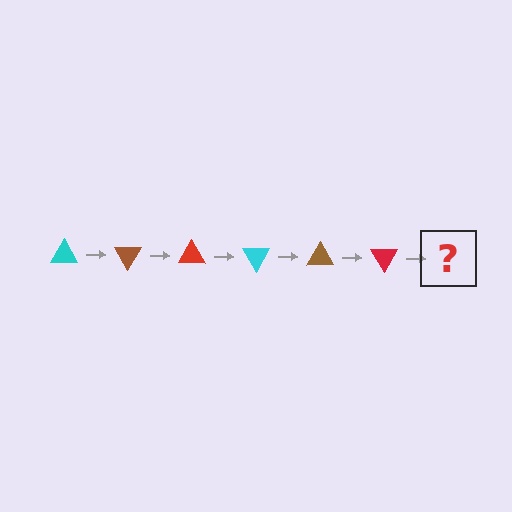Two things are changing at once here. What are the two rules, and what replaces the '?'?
The two rules are that it rotates 60 degrees each step and the color cycles through cyan, brown, and red. The '?' should be a cyan triangle, rotated 360 degrees from the start.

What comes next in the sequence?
The next element should be a cyan triangle, rotated 360 degrees from the start.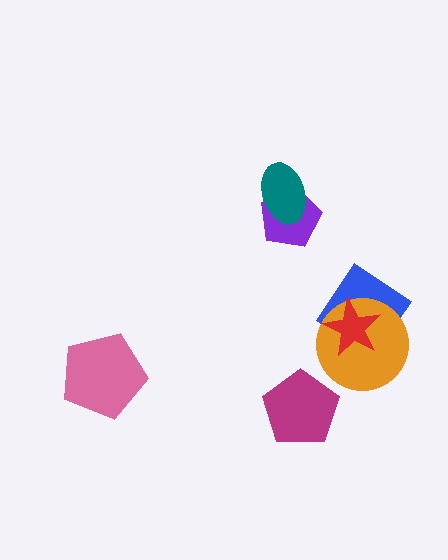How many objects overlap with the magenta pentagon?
0 objects overlap with the magenta pentagon.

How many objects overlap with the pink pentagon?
0 objects overlap with the pink pentagon.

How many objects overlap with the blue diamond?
2 objects overlap with the blue diamond.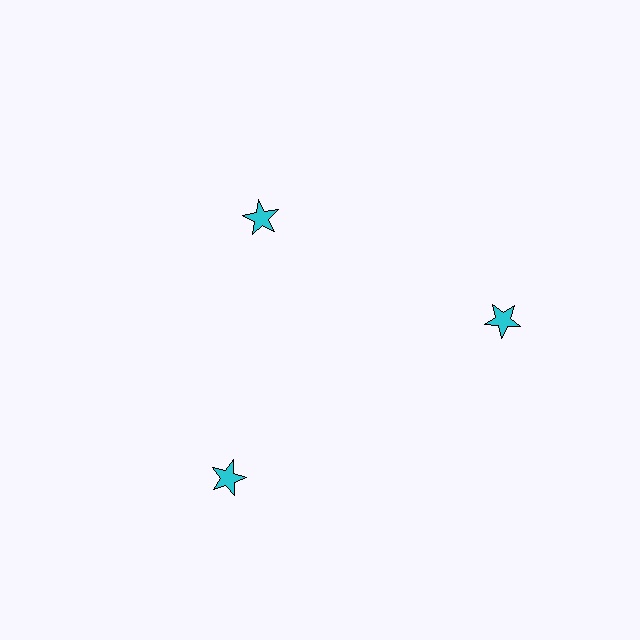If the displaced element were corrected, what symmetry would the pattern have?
It would have 3-fold rotational symmetry — the pattern would map onto itself every 120 degrees.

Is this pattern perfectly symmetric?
No. The 3 cyan stars are arranged in a ring, but one element near the 11 o'clock position is pulled inward toward the center, breaking the 3-fold rotational symmetry.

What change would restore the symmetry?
The symmetry would be restored by moving it outward, back onto the ring so that all 3 stars sit at equal angles and equal distance from the center.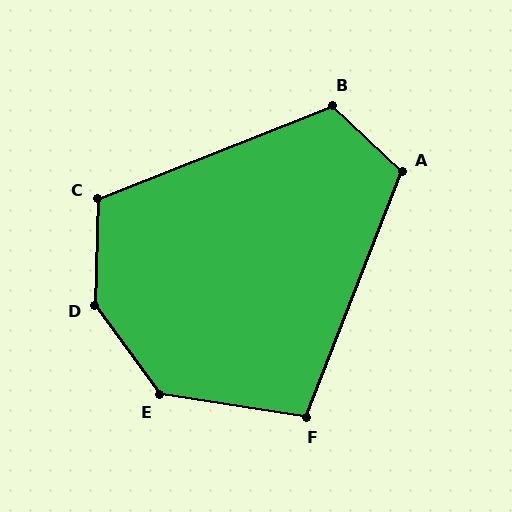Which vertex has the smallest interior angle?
F, at approximately 103 degrees.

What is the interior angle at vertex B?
Approximately 115 degrees (obtuse).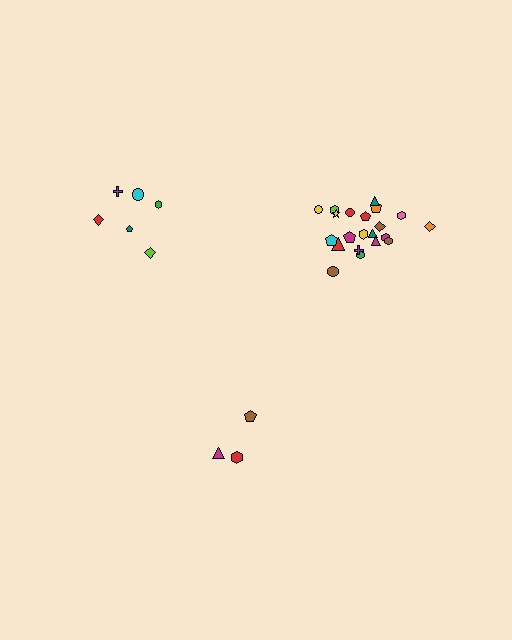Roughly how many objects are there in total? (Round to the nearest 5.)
Roughly 30 objects in total.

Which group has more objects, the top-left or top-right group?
The top-right group.